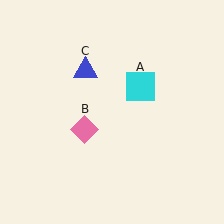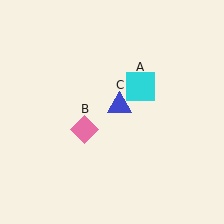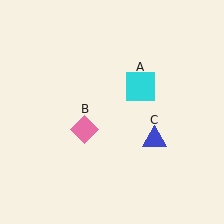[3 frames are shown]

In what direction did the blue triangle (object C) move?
The blue triangle (object C) moved down and to the right.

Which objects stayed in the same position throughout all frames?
Cyan square (object A) and pink diamond (object B) remained stationary.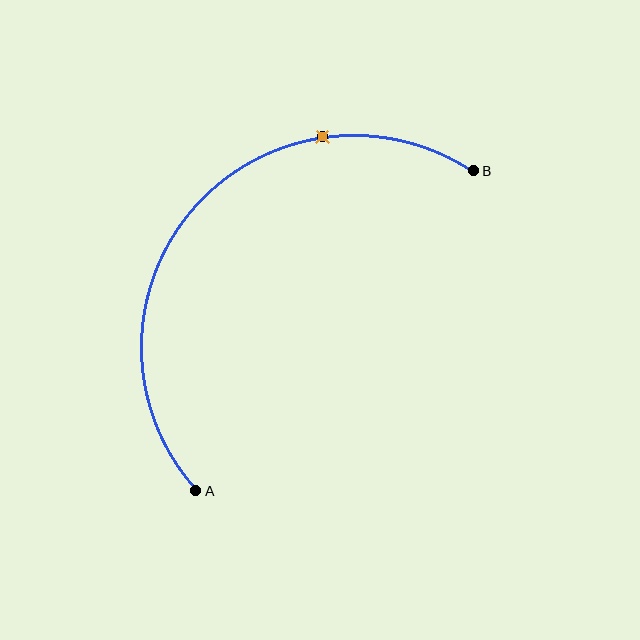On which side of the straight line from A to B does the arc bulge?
The arc bulges above and to the left of the straight line connecting A and B.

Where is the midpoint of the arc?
The arc midpoint is the point on the curve farthest from the straight line joining A and B. It sits above and to the left of that line.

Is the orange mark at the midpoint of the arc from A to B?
No. The orange mark lies on the arc but is closer to endpoint B. The arc midpoint would be at the point on the curve equidistant along the arc from both A and B.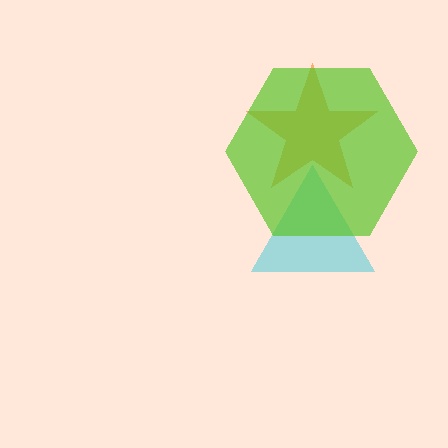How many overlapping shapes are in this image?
There are 3 overlapping shapes in the image.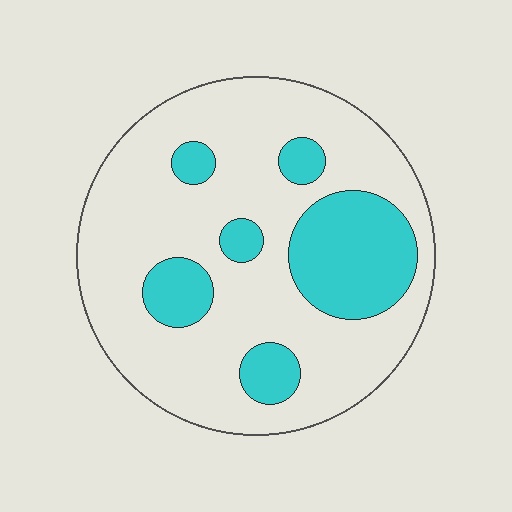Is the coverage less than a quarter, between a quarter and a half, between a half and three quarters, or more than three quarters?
Less than a quarter.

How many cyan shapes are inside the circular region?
6.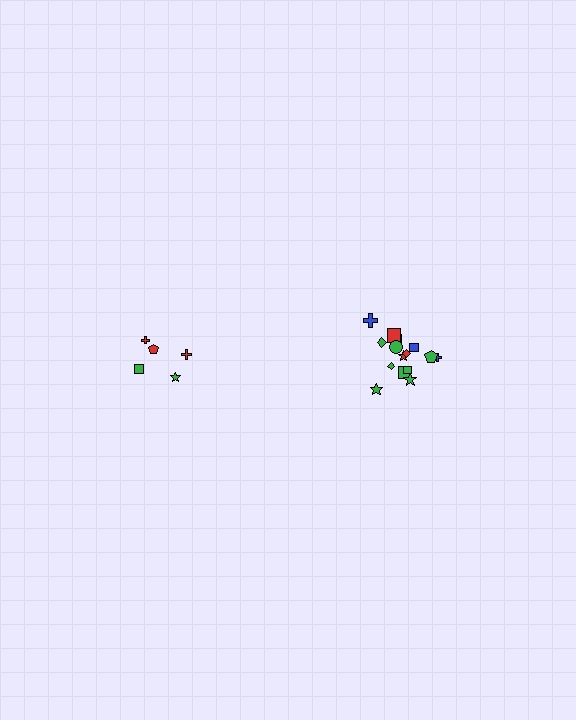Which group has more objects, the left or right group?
The right group.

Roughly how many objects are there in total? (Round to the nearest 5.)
Roughly 20 objects in total.